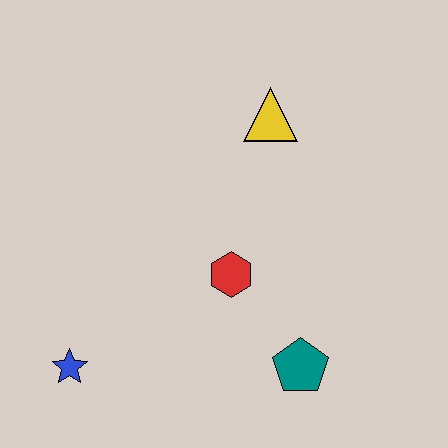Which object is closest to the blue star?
The red hexagon is closest to the blue star.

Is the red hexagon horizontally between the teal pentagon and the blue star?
Yes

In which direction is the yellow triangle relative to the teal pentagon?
The yellow triangle is above the teal pentagon.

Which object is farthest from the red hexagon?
The blue star is farthest from the red hexagon.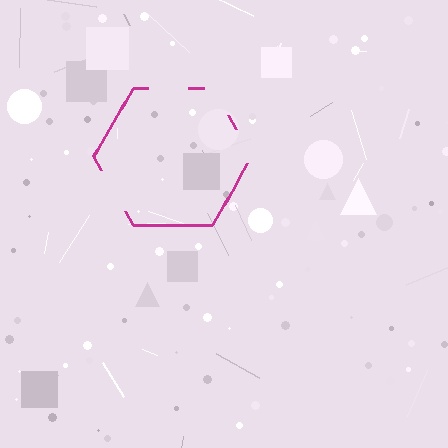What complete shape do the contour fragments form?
The contour fragments form a hexagon.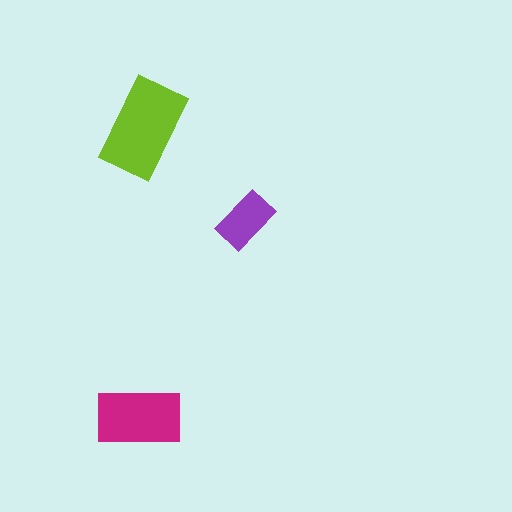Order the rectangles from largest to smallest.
the lime one, the magenta one, the purple one.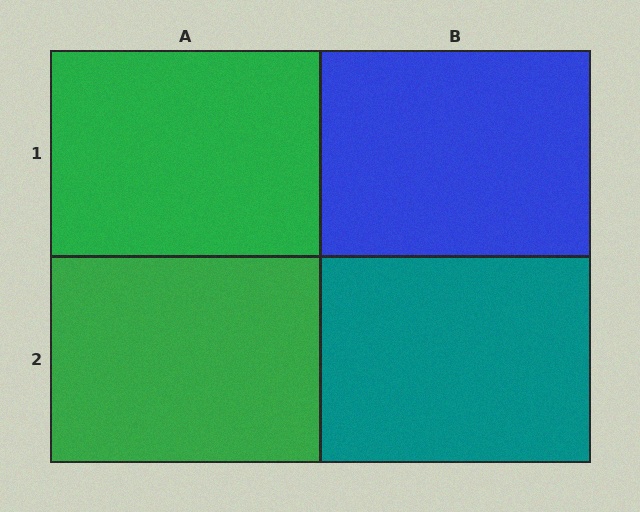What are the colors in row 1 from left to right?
Green, blue.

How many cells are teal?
1 cell is teal.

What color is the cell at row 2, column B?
Teal.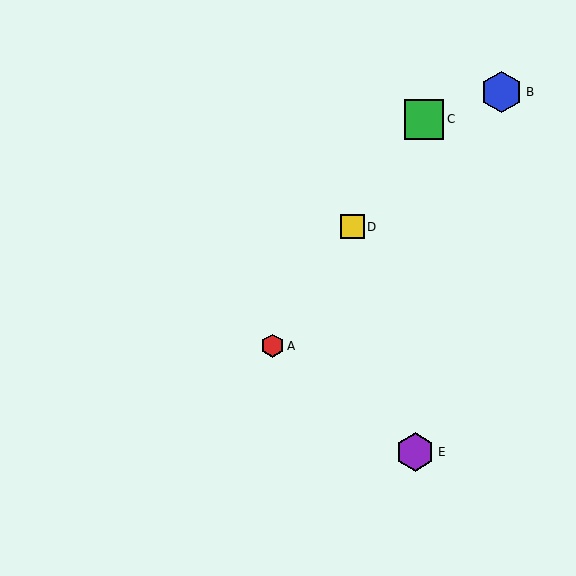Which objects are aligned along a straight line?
Objects A, C, D are aligned along a straight line.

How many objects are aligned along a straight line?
3 objects (A, C, D) are aligned along a straight line.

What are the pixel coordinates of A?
Object A is at (273, 346).